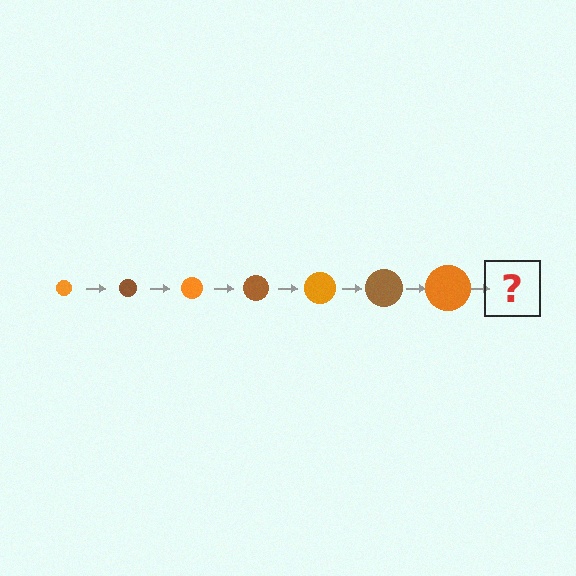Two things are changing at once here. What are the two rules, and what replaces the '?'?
The two rules are that the circle grows larger each step and the color cycles through orange and brown. The '?' should be a brown circle, larger than the previous one.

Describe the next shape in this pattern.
It should be a brown circle, larger than the previous one.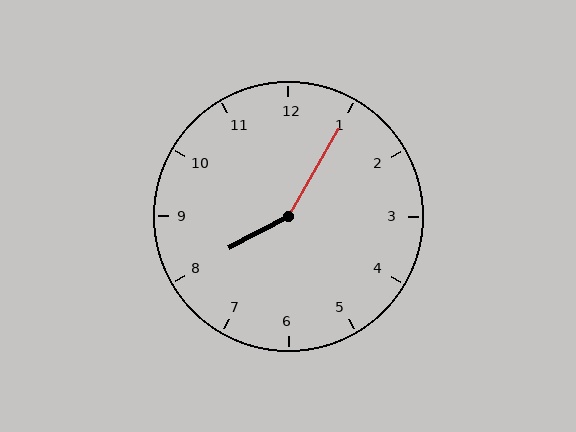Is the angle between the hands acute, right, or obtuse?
It is obtuse.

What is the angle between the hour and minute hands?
Approximately 148 degrees.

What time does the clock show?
8:05.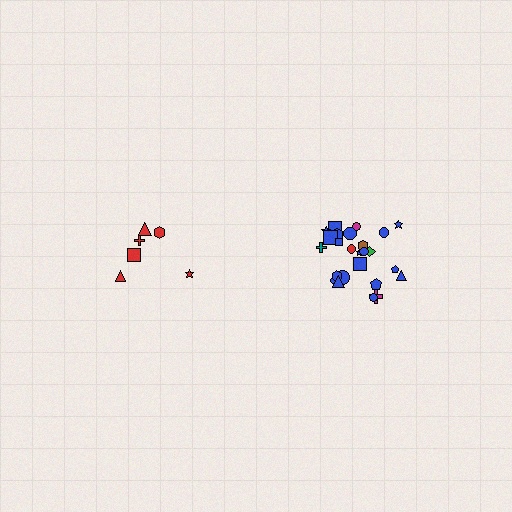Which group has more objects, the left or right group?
The right group.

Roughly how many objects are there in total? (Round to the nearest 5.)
Roughly 30 objects in total.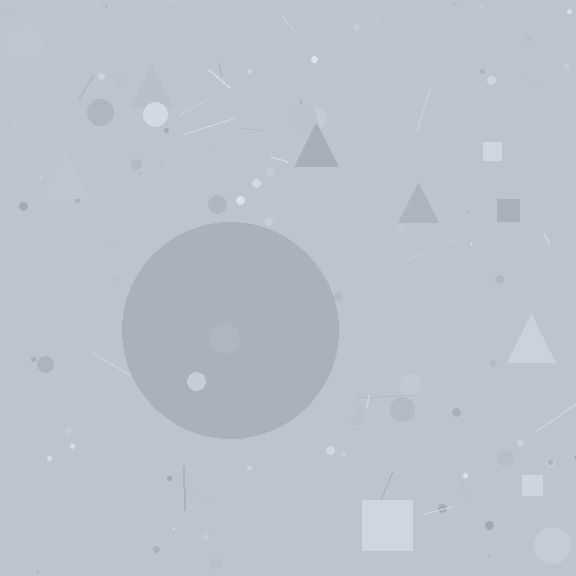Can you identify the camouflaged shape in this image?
The camouflaged shape is a circle.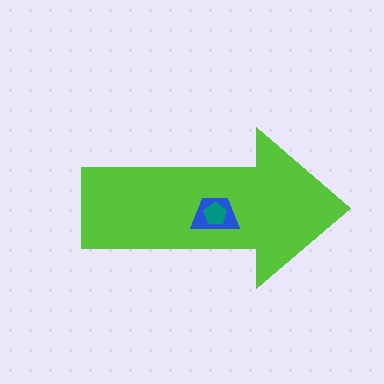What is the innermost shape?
The teal pentagon.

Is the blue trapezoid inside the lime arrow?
Yes.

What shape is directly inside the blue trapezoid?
The teal pentagon.